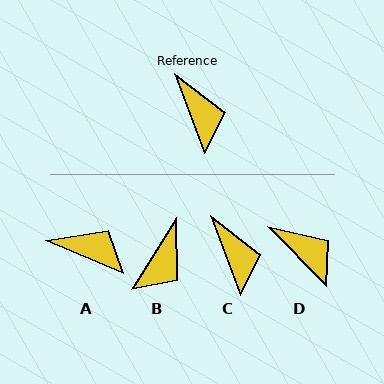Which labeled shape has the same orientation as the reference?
C.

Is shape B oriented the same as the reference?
No, it is off by about 52 degrees.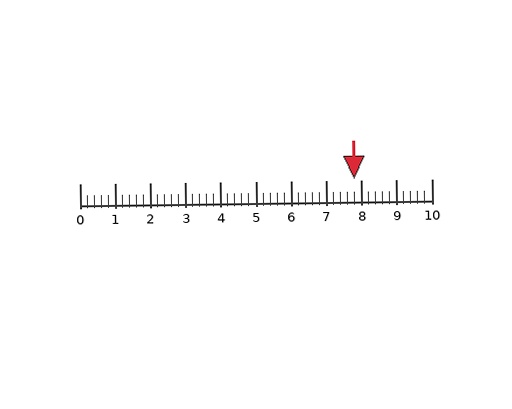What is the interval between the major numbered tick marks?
The major tick marks are spaced 1 units apart.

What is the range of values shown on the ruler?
The ruler shows values from 0 to 10.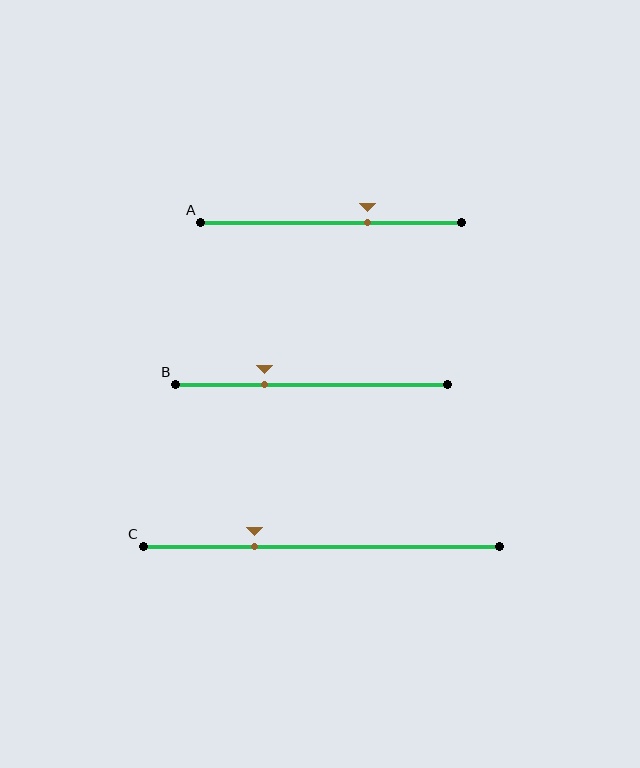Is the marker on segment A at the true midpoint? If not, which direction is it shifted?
No, the marker on segment A is shifted to the right by about 14% of the segment length.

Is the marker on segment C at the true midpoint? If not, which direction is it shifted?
No, the marker on segment C is shifted to the left by about 19% of the segment length.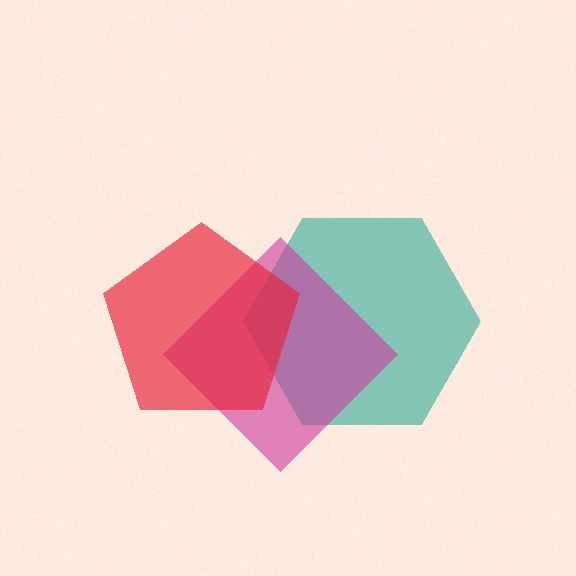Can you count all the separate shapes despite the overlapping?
Yes, there are 3 separate shapes.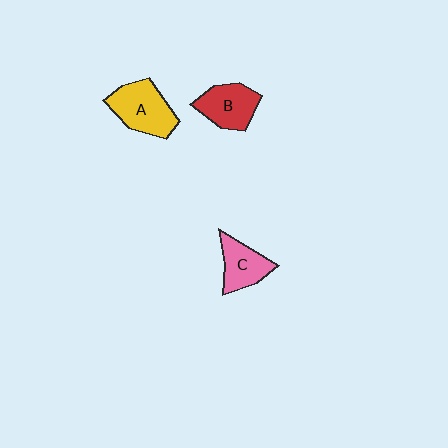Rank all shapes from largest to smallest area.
From largest to smallest: A (yellow), B (red), C (pink).